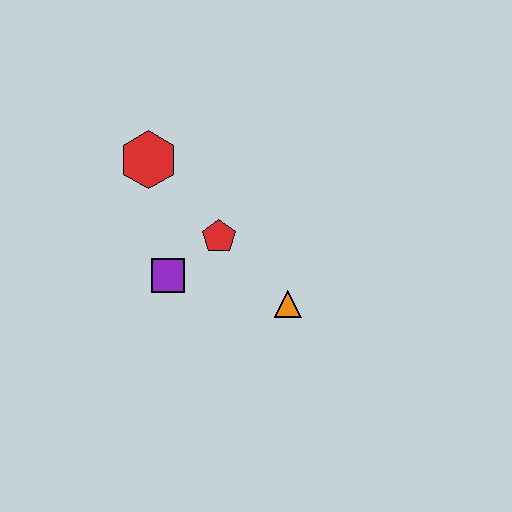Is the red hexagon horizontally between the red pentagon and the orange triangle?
No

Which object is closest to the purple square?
The red pentagon is closest to the purple square.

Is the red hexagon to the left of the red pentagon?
Yes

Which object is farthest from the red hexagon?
The orange triangle is farthest from the red hexagon.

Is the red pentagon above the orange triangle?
Yes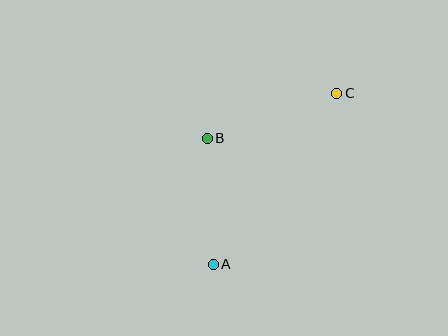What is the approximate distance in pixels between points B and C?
The distance between B and C is approximately 137 pixels.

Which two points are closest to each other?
Points A and B are closest to each other.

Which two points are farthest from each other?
Points A and C are farthest from each other.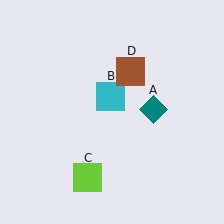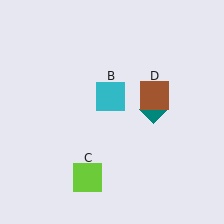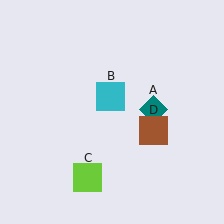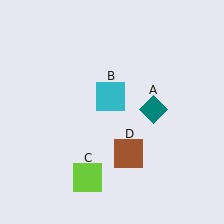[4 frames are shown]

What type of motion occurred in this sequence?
The brown square (object D) rotated clockwise around the center of the scene.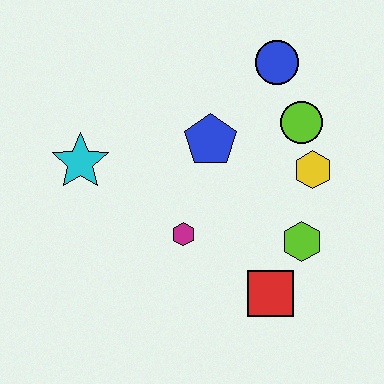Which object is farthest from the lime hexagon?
The cyan star is farthest from the lime hexagon.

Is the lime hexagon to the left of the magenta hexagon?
No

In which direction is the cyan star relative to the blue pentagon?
The cyan star is to the left of the blue pentagon.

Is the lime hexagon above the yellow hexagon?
No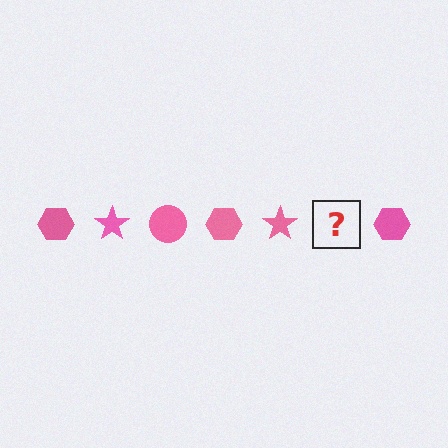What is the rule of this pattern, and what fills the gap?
The rule is that the pattern cycles through hexagon, star, circle shapes in pink. The gap should be filled with a pink circle.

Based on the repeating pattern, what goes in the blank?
The blank should be a pink circle.